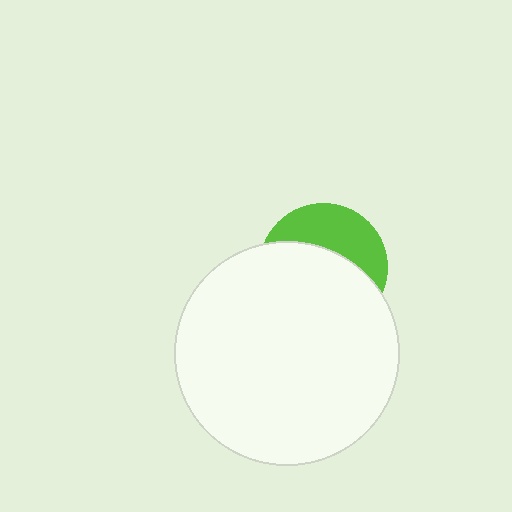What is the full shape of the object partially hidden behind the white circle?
The partially hidden object is a lime circle.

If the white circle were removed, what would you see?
You would see the complete lime circle.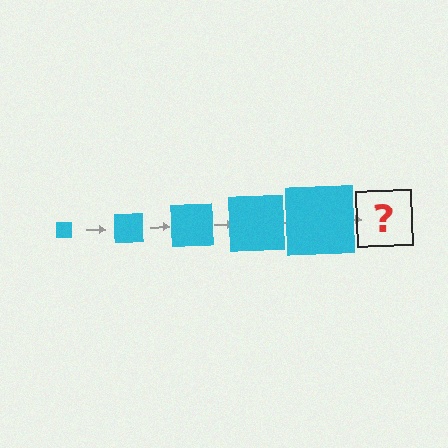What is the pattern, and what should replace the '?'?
The pattern is that the square gets progressively larger each step. The '?' should be a cyan square, larger than the previous one.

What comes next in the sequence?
The next element should be a cyan square, larger than the previous one.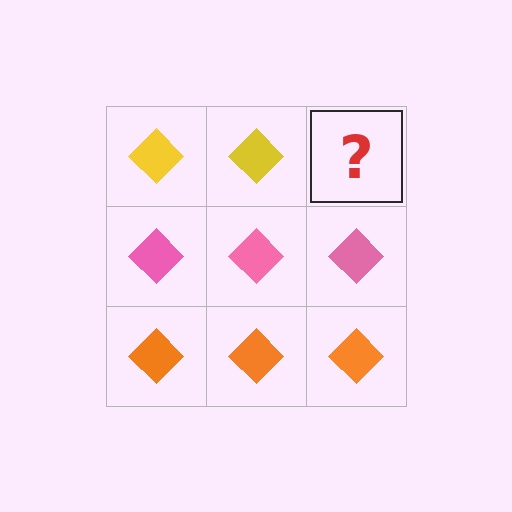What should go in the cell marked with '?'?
The missing cell should contain a yellow diamond.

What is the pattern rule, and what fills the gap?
The rule is that each row has a consistent color. The gap should be filled with a yellow diamond.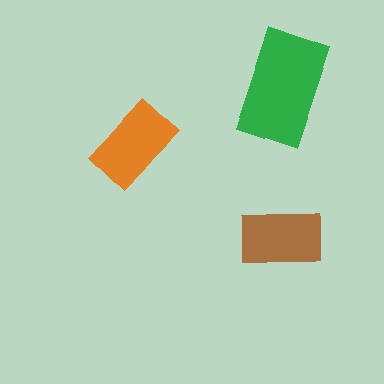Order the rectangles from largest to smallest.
the green one, the orange one, the brown one.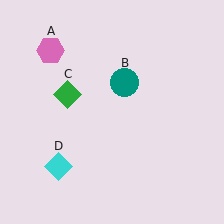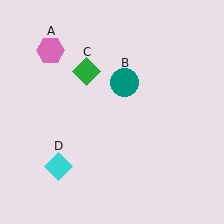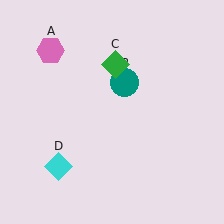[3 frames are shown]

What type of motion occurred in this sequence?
The green diamond (object C) rotated clockwise around the center of the scene.